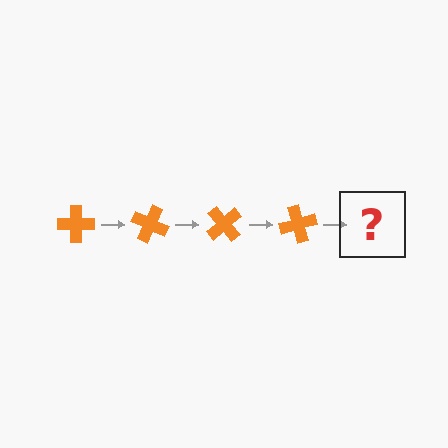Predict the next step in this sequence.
The next step is an orange cross rotated 100 degrees.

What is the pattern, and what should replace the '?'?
The pattern is that the cross rotates 25 degrees each step. The '?' should be an orange cross rotated 100 degrees.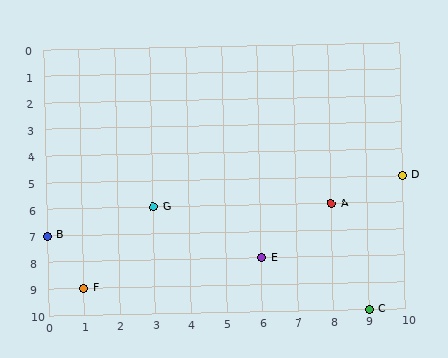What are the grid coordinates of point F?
Point F is at grid coordinates (1, 9).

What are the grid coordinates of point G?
Point G is at grid coordinates (3, 6).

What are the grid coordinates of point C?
Point C is at grid coordinates (9, 10).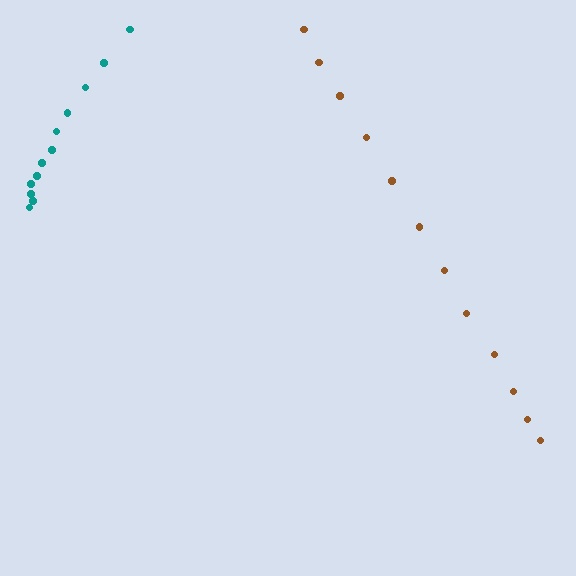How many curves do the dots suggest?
There are 2 distinct paths.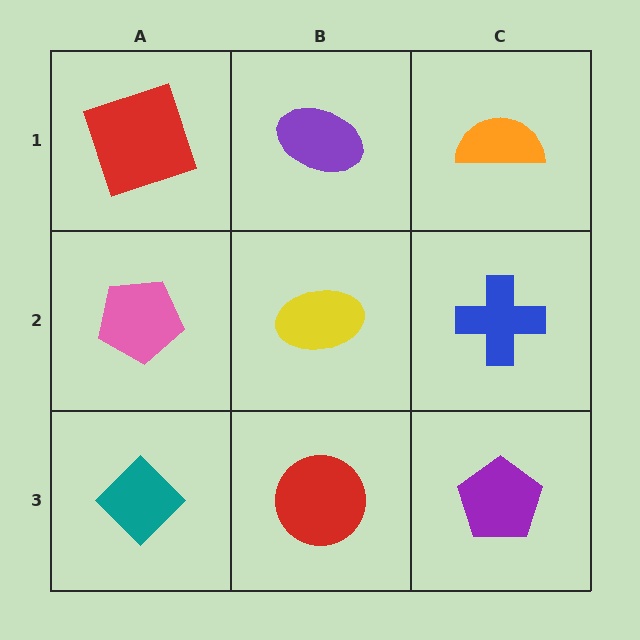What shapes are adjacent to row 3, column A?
A pink pentagon (row 2, column A), a red circle (row 3, column B).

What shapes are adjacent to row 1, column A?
A pink pentagon (row 2, column A), a purple ellipse (row 1, column B).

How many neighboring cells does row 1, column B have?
3.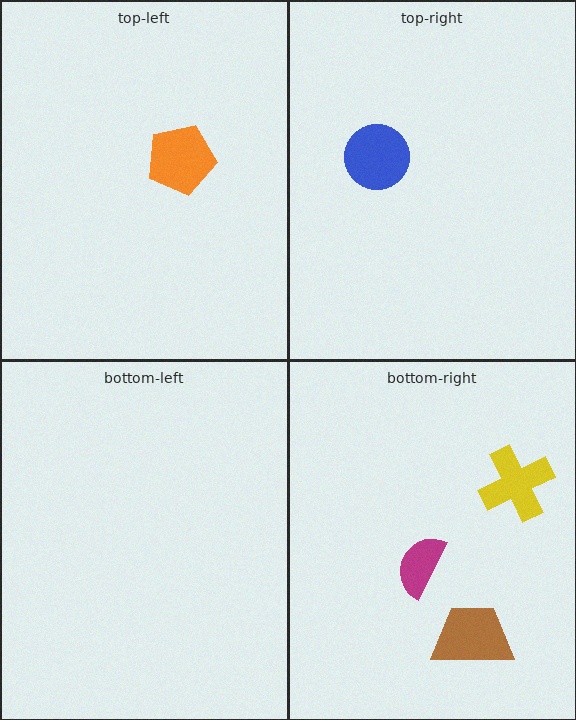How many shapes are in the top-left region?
1.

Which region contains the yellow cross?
The bottom-right region.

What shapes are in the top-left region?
The orange pentagon.